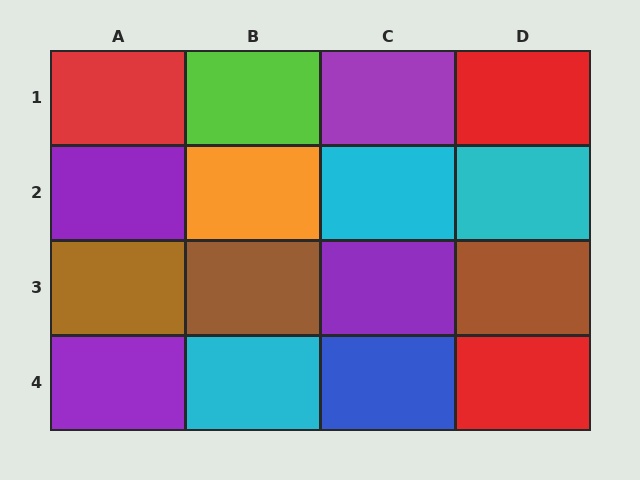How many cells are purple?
4 cells are purple.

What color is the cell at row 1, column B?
Lime.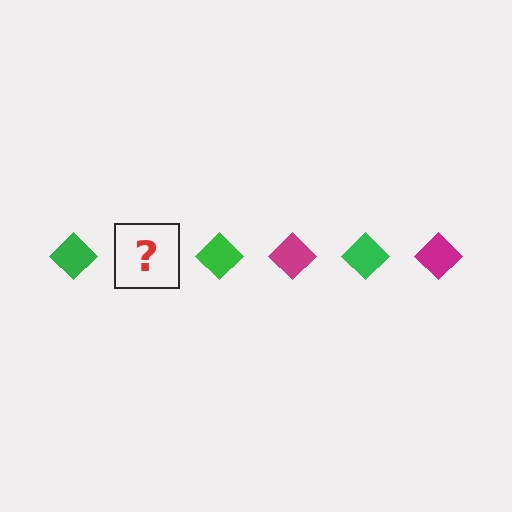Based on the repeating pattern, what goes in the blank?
The blank should be a magenta diamond.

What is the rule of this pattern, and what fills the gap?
The rule is that the pattern cycles through green, magenta diamonds. The gap should be filled with a magenta diamond.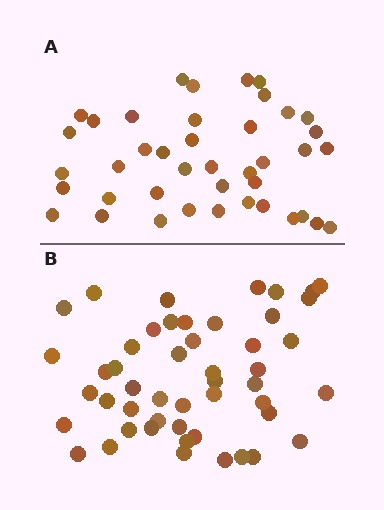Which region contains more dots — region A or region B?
Region B (the bottom region) has more dots.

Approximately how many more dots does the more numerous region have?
Region B has roughly 8 or so more dots than region A.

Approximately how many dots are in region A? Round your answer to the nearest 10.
About 40 dots. (The exact count is 41, which rounds to 40.)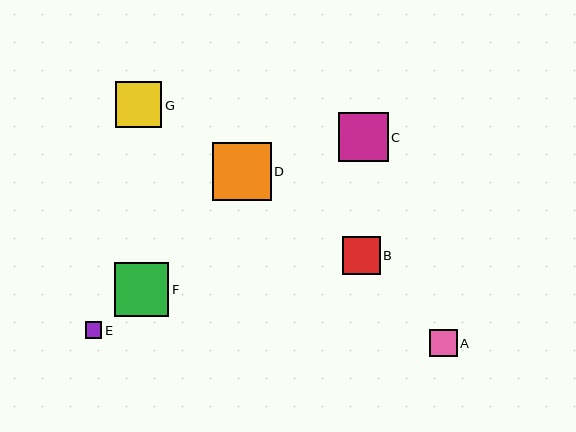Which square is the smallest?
Square E is the smallest with a size of approximately 17 pixels.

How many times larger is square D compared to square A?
Square D is approximately 2.1 times the size of square A.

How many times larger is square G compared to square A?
Square G is approximately 1.6 times the size of square A.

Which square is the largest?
Square D is the largest with a size of approximately 58 pixels.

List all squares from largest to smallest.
From largest to smallest: D, F, C, G, B, A, E.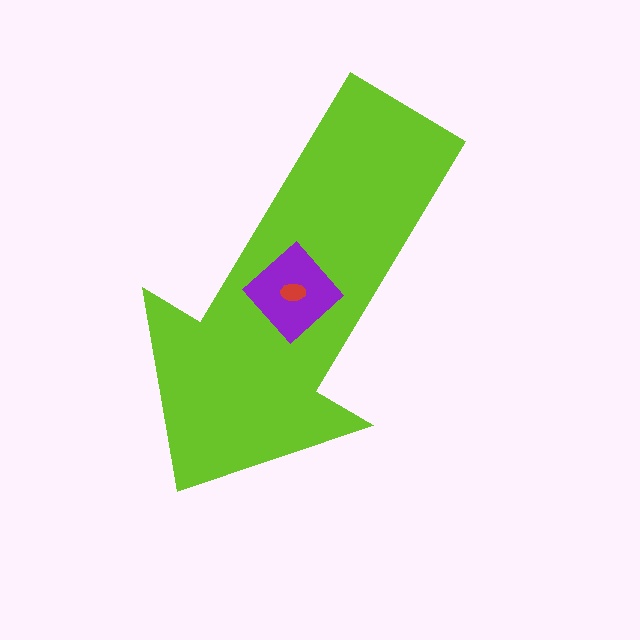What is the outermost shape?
The lime arrow.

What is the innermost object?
The red ellipse.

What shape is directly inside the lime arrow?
The purple diamond.